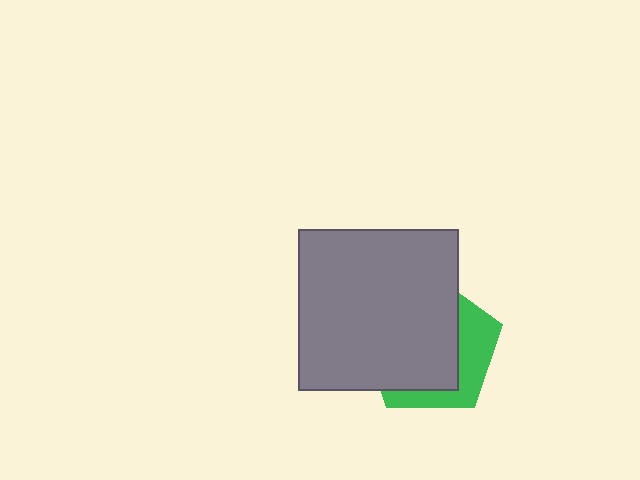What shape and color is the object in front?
The object in front is a gray square.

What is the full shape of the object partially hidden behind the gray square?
The partially hidden object is a green pentagon.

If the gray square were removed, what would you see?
You would see the complete green pentagon.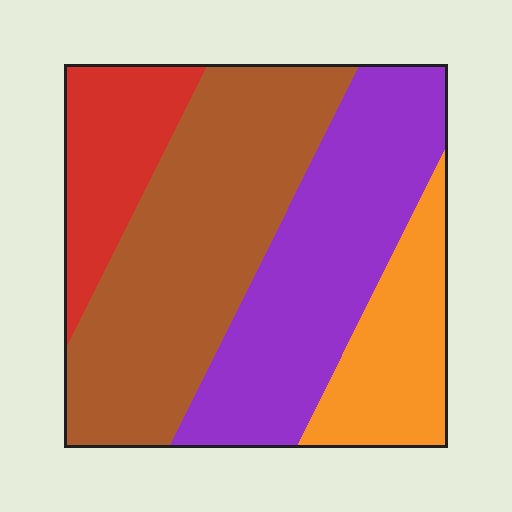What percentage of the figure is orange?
Orange covers 16% of the figure.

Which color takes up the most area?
Brown, at roughly 40%.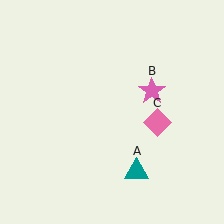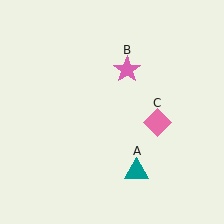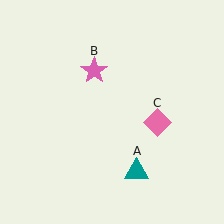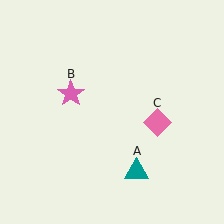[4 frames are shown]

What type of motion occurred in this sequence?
The pink star (object B) rotated counterclockwise around the center of the scene.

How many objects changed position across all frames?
1 object changed position: pink star (object B).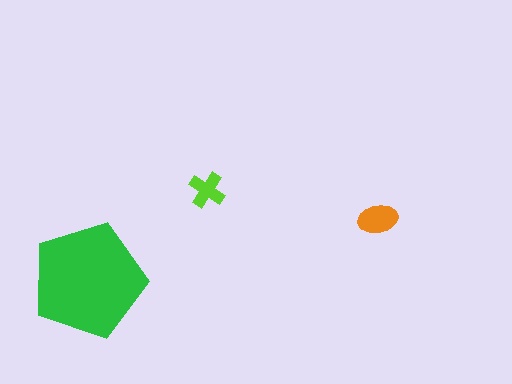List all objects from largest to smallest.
The green pentagon, the orange ellipse, the lime cross.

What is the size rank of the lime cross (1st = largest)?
3rd.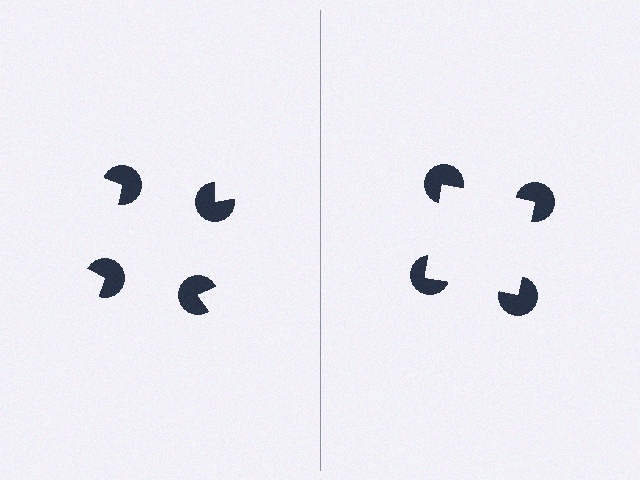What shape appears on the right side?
An illusory square.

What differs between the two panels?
The pac-man discs are positioned identically on both sides; only the wedge orientations differ. On the right they align to a square; on the left they are misaligned.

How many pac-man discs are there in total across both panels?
8 — 4 on each side.